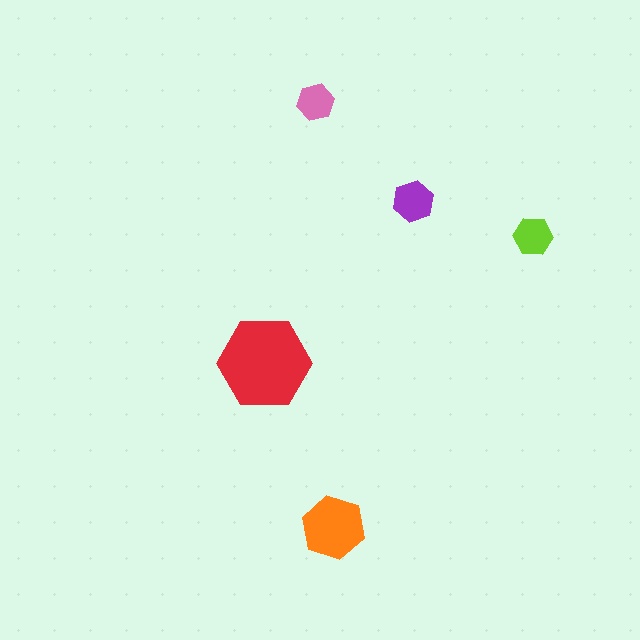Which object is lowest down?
The orange hexagon is bottommost.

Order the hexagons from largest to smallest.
the red one, the orange one, the purple one, the lime one, the pink one.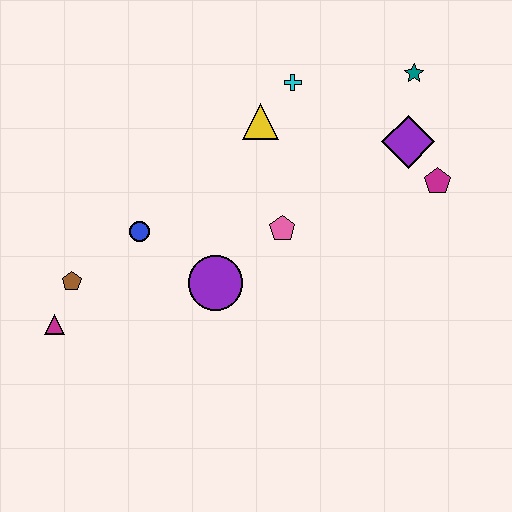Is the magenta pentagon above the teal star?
No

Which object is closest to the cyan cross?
The yellow triangle is closest to the cyan cross.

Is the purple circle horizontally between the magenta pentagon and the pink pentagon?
No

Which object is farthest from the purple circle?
The teal star is farthest from the purple circle.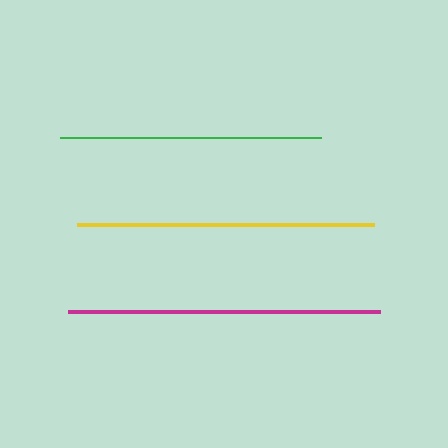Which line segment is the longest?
The magenta line is the longest at approximately 312 pixels.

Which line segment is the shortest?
The green line is the shortest at approximately 262 pixels.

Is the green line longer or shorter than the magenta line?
The magenta line is longer than the green line.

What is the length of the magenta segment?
The magenta segment is approximately 312 pixels long.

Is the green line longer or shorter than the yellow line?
The yellow line is longer than the green line.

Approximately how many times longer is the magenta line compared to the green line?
The magenta line is approximately 1.2 times the length of the green line.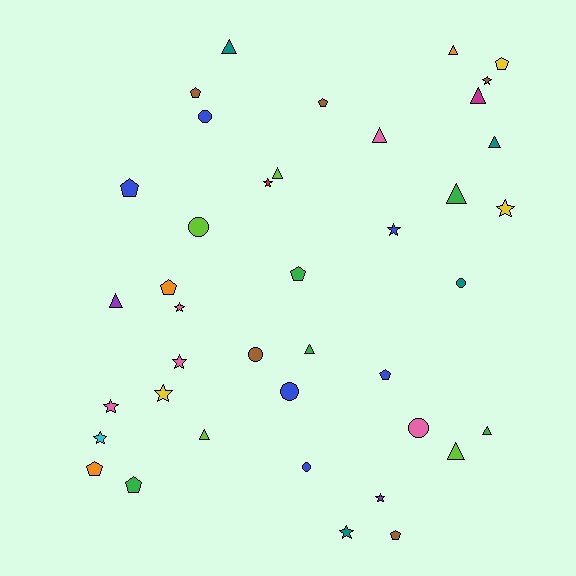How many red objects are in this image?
There is 1 red object.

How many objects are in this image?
There are 40 objects.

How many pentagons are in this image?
There are 10 pentagons.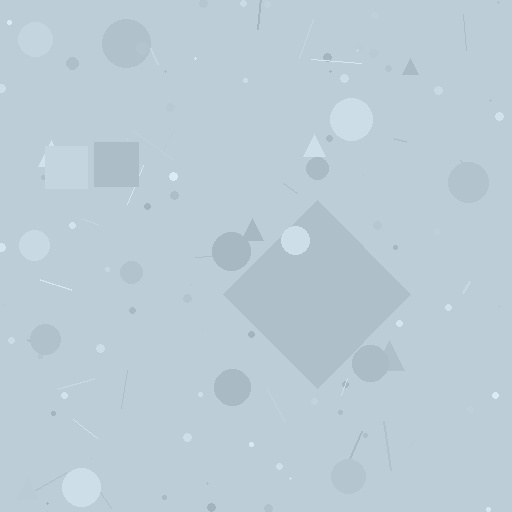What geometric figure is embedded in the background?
A diamond is embedded in the background.